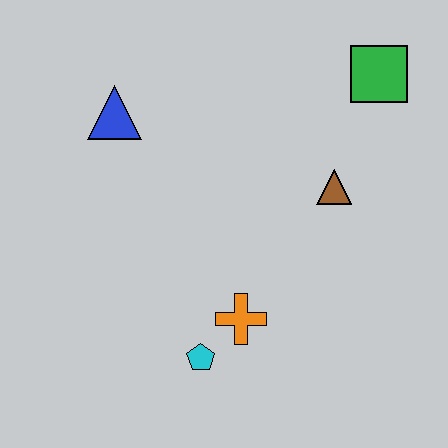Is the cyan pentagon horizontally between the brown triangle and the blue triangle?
Yes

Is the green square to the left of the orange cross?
No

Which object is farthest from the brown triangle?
The blue triangle is farthest from the brown triangle.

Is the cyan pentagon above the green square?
No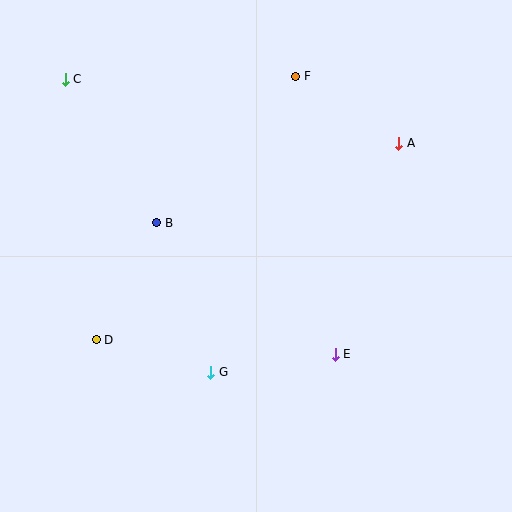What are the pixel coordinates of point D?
Point D is at (96, 340).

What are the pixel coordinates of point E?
Point E is at (335, 354).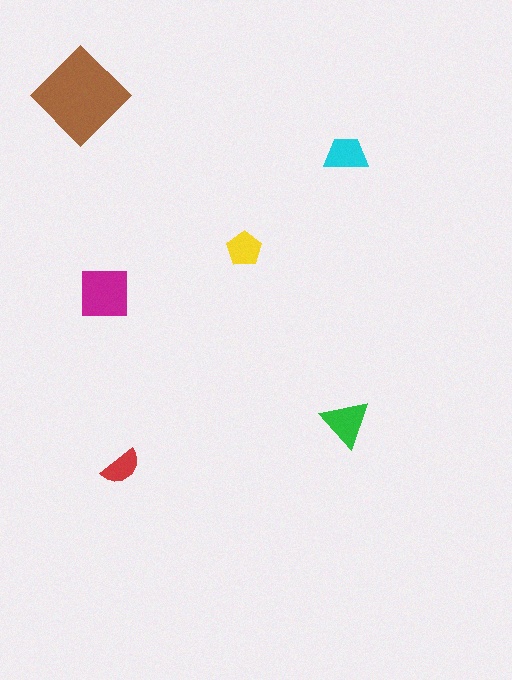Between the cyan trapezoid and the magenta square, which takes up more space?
The magenta square.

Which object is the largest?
The brown diamond.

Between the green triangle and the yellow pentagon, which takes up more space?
The green triangle.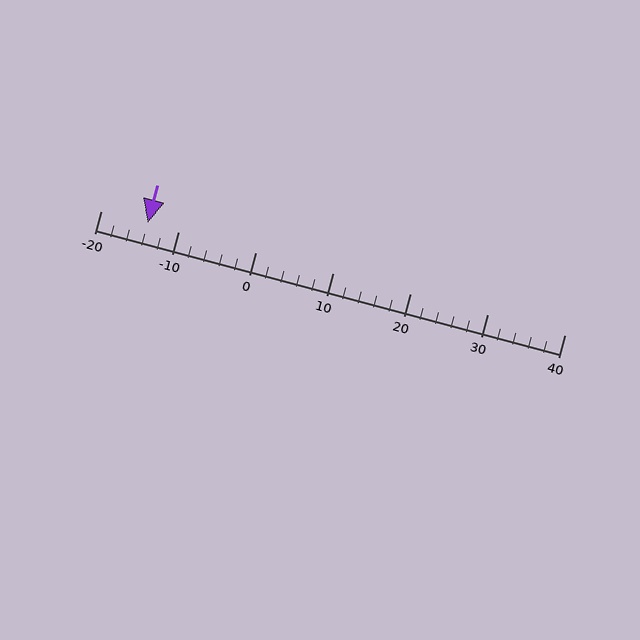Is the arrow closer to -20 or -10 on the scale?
The arrow is closer to -10.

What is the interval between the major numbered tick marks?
The major tick marks are spaced 10 units apart.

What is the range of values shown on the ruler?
The ruler shows values from -20 to 40.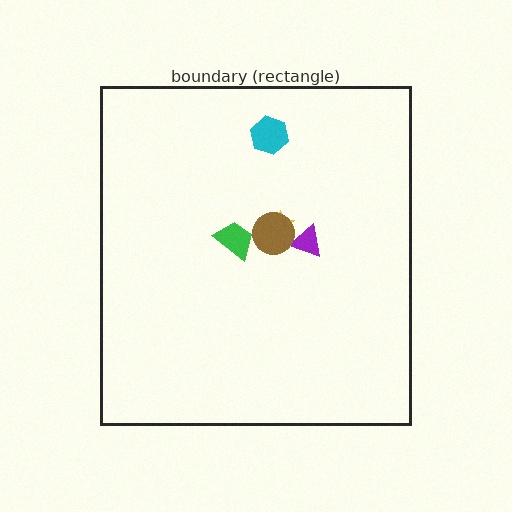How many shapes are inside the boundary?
5 inside, 0 outside.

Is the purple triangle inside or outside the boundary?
Inside.